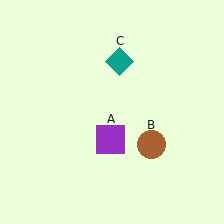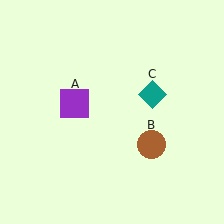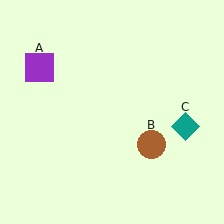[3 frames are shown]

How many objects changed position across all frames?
2 objects changed position: purple square (object A), teal diamond (object C).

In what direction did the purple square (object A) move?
The purple square (object A) moved up and to the left.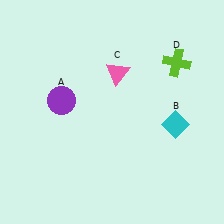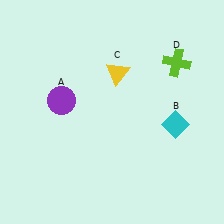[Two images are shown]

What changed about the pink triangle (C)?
In Image 1, C is pink. In Image 2, it changed to yellow.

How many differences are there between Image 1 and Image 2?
There is 1 difference between the two images.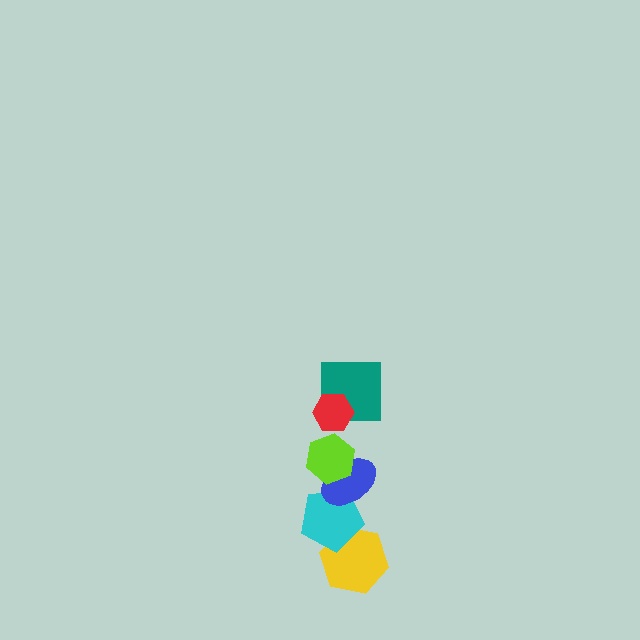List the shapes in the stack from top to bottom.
From top to bottom: the red hexagon, the teal square, the lime hexagon, the blue ellipse, the cyan pentagon, the yellow hexagon.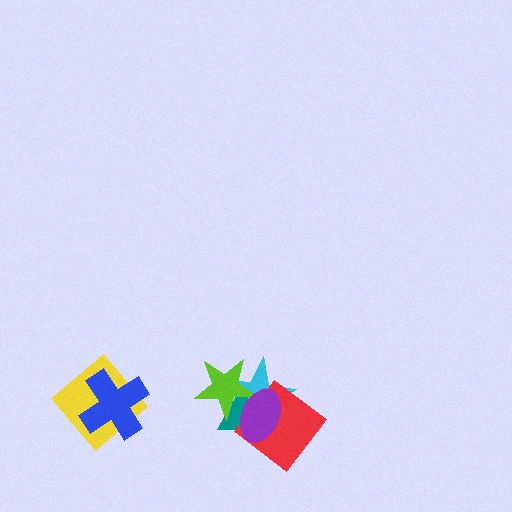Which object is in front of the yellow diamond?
The blue cross is in front of the yellow diamond.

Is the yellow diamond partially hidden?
Yes, it is partially covered by another shape.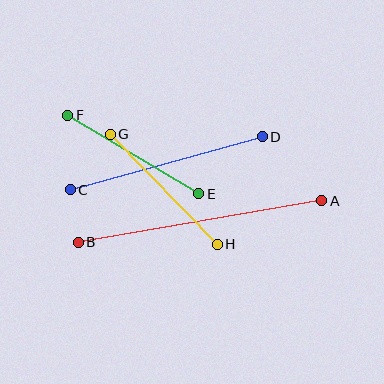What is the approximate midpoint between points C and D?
The midpoint is at approximately (166, 163) pixels.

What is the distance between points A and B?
The distance is approximately 247 pixels.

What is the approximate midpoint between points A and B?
The midpoint is at approximately (200, 221) pixels.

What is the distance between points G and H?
The distance is approximately 154 pixels.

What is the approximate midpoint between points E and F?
The midpoint is at approximately (133, 154) pixels.